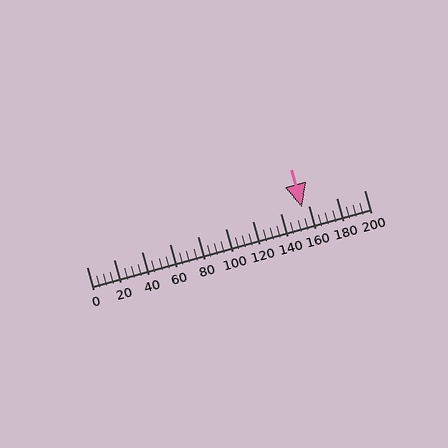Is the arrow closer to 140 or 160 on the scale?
The arrow is closer to 160.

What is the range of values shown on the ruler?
The ruler shows values from 0 to 200.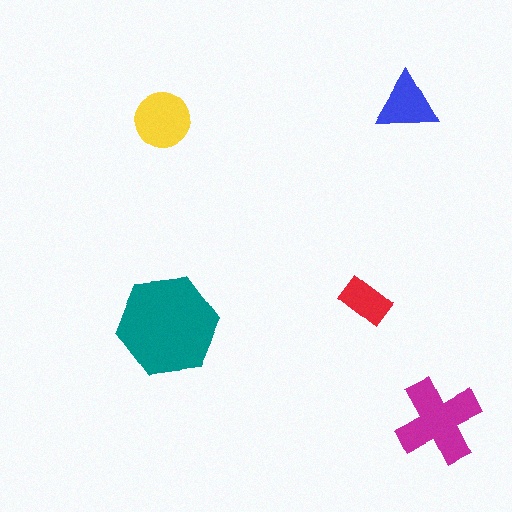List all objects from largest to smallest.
The teal hexagon, the magenta cross, the yellow circle, the blue triangle, the red rectangle.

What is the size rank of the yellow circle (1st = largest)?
3rd.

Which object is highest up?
The blue triangle is topmost.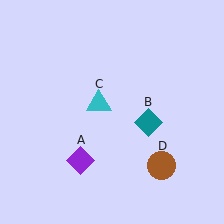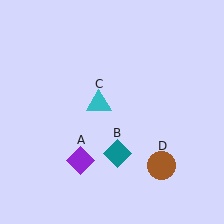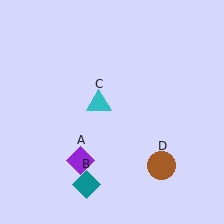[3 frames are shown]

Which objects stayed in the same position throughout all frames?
Purple diamond (object A) and cyan triangle (object C) and brown circle (object D) remained stationary.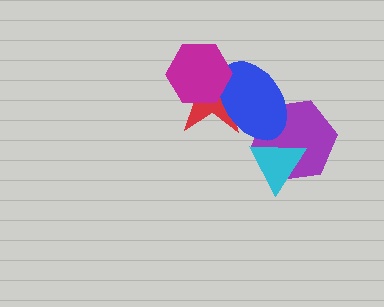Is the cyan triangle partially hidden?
Yes, it is partially covered by another shape.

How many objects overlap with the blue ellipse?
4 objects overlap with the blue ellipse.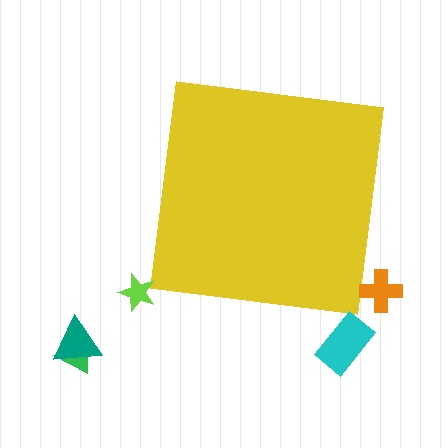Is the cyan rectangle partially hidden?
No, the cyan rectangle is fully visible.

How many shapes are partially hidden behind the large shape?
0 shapes are partially hidden.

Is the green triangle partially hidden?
No, the green triangle is fully visible.